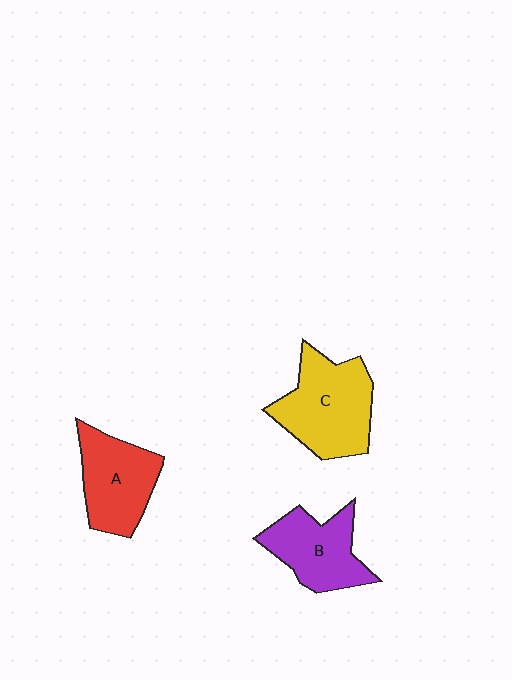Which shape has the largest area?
Shape C (yellow).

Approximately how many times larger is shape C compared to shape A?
Approximately 1.2 times.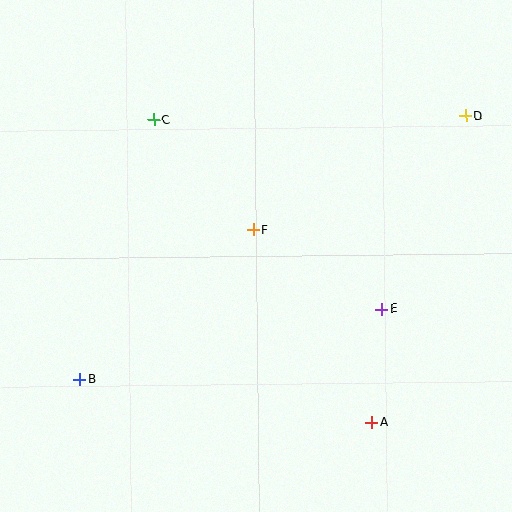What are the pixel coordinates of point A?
Point A is at (371, 422).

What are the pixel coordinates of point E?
Point E is at (381, 309).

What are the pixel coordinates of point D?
Point D is at (466, 116).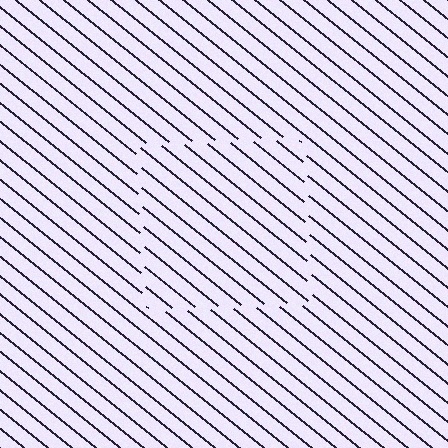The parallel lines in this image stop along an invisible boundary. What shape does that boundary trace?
An illusory square. The interior of the shape contains the same grating, shifted by half a period — the contour is defined by the phase discontinuity where line-ends from the inner and outer gratings abut.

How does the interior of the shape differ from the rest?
The interior of the shape contains the same grating, shifted by half a period — the contour is defined by the phase discontinuity where line-ends from the inner and outer gratings abut.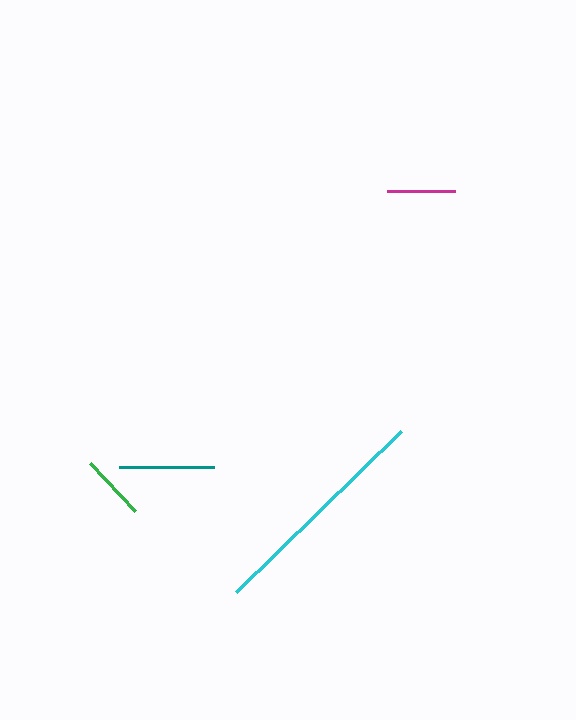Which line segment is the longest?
The cyan line is the longest at approximately 230 pixels.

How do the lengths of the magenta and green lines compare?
The magenta and green lines are approximately the same length.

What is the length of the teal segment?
The teal segment is approximately 95 pixels long.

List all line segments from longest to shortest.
From longest to shortest: cyan, teal, magenta, green.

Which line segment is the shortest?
The green line is the shortest at approximately 66 pixels.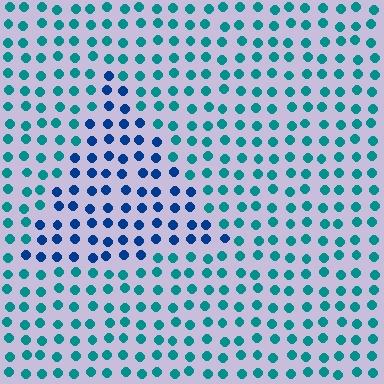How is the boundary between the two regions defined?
The boundary is defined purely by a slight shift in hue (about 38 degrees). Spacing, size, and orientation are identical on both sides.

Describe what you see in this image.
The image is filled with small teal elements in a uniform arrangement. A triangle-shaped region is visible where the elements are tinted to a slightly different hue, forming a subtle color boundary.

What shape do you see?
I see a triangle.